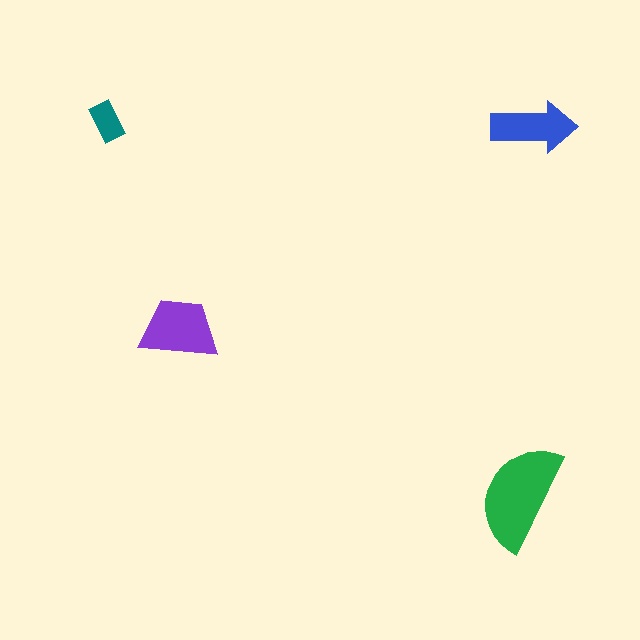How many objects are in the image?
There are 4 objects in the image.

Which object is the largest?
The green semicircle.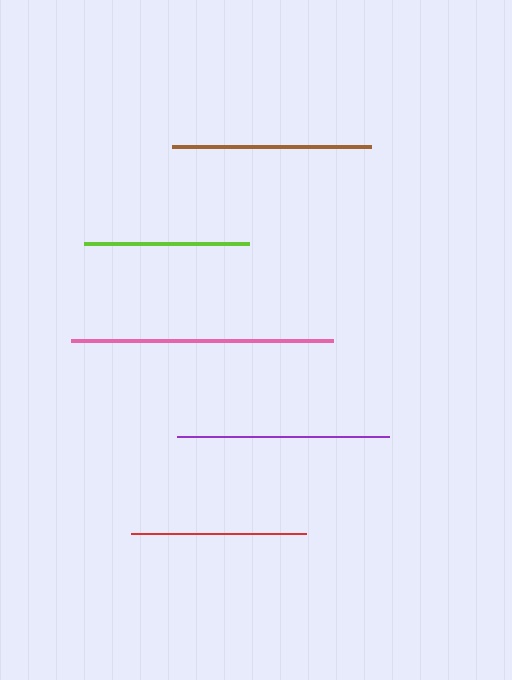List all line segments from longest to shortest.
From longest to shortest: pink, purple, brown, red, lime.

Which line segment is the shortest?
The lime line is the shortest at approximately 165 pixels.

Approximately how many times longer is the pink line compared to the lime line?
The pink line is approximately 1.6 times the length of the lime line.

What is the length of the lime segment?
The lime segment is approximately 165 pixels long.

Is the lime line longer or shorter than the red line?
The red line is longer than the lime line.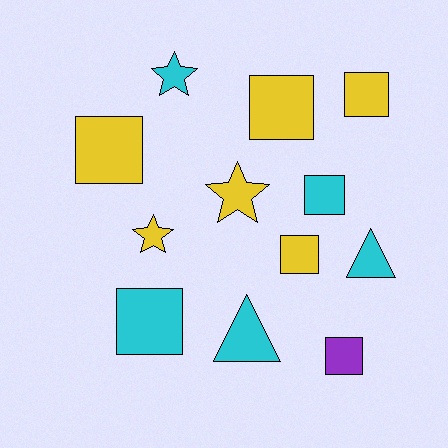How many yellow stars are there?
There are 2 yellow stars.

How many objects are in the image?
There are 12 objects.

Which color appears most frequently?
Yellow, with 6 objects.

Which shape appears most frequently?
Square, with 7 objects.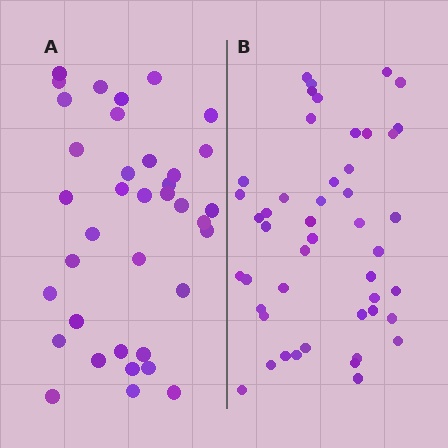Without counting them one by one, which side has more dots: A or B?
Region B (the right region) has more dots.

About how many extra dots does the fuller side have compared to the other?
Region B has roughly 10 or so more dots than region A.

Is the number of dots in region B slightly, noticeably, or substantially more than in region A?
Region B has noticeably more, but not dramatically so. The ratio is roughly 1.3 to 1.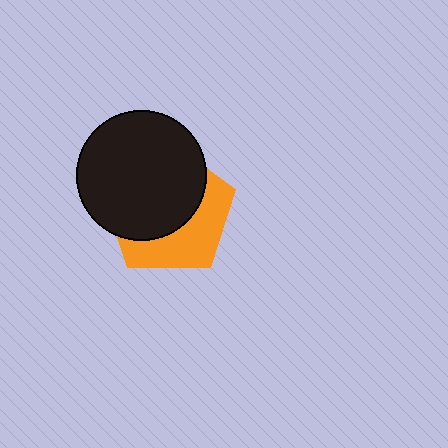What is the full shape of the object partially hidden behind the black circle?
The partially hidden object is an orange pentagon.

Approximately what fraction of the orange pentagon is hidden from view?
Roughly 60% of the orange pentagon is hidden behind the black circle.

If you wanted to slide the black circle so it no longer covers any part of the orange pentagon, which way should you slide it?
Slide it toward the upper-left — that is the most direct way to separate the two shapes.